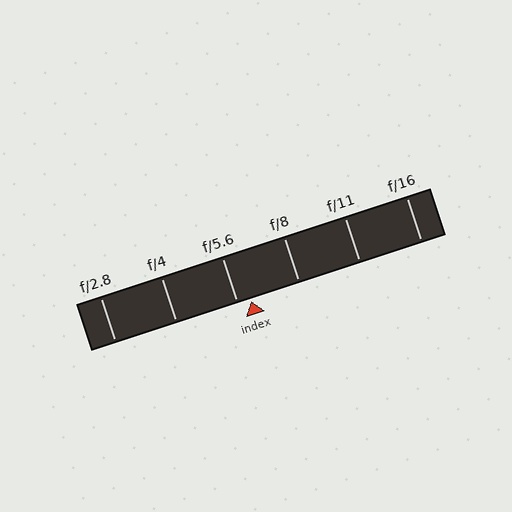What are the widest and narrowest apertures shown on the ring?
The widest aperture shown is f/2.8 and the narrowest is f/16.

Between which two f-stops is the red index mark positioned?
The index mark is between f/5.6 and f/8.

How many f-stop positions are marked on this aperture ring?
There are 6 f-stop positions marked.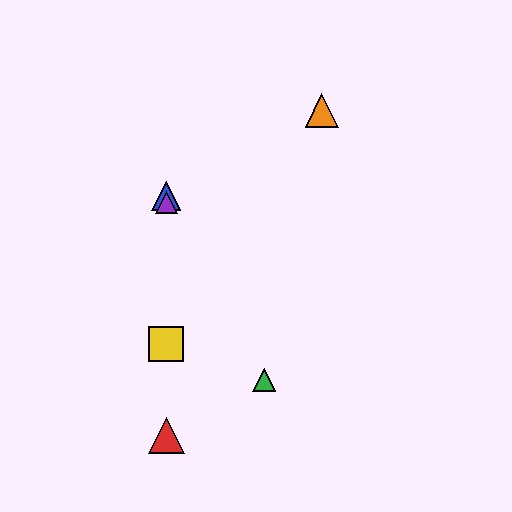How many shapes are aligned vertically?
4 shapes (the red triangle, the blue triangle, the yellow square, the purple triangle) are aligned vertically.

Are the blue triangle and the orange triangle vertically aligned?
No, the blue triangle is at x≈166 and the orange triangle is at x≈322.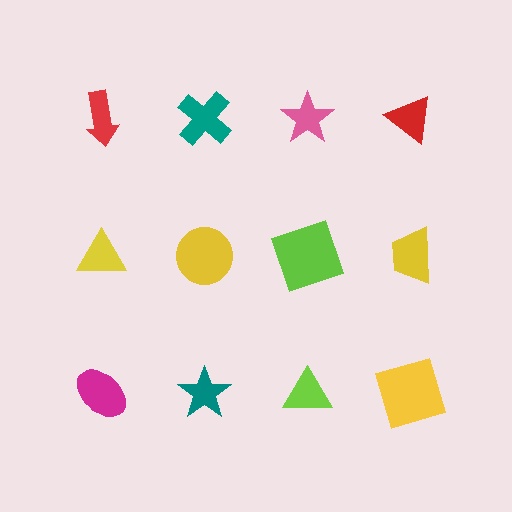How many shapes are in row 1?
4 shapes.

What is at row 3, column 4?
A yellow square.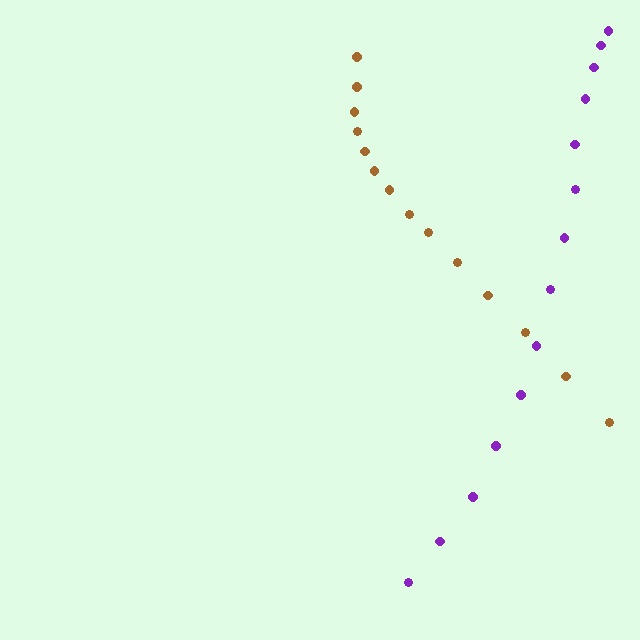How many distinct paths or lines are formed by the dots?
There are 2 distinct paths.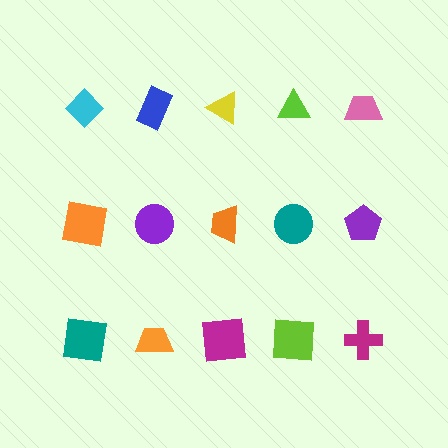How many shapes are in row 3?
5 shapes.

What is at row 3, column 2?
An orange trapezoid.